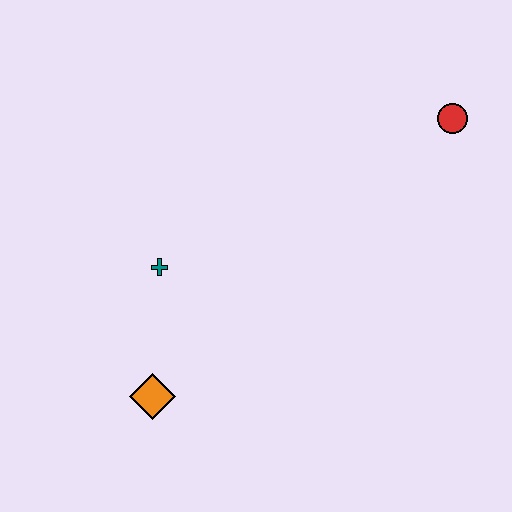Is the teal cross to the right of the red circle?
No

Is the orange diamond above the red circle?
No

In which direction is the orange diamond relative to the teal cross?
The orange diamond is below the teal cross.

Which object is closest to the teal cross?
The orange diamond is closest to the teal cross.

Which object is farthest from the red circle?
The orange diamond is farthest from the red circle.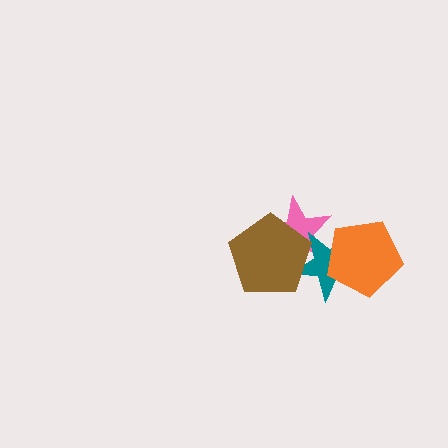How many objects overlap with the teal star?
3 objects overlap with the teal star.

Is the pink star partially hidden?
Yes, it is partially covered by another shape.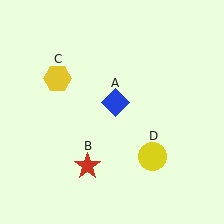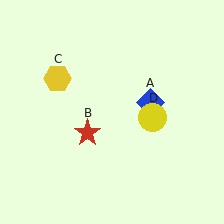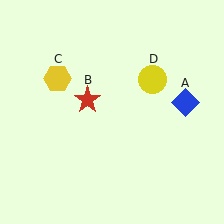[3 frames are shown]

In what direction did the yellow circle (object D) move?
The yellow circle (object D) moved up.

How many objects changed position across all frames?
3 objects changed position: blue diamond (object A), red star (object B), yellow circle (object D).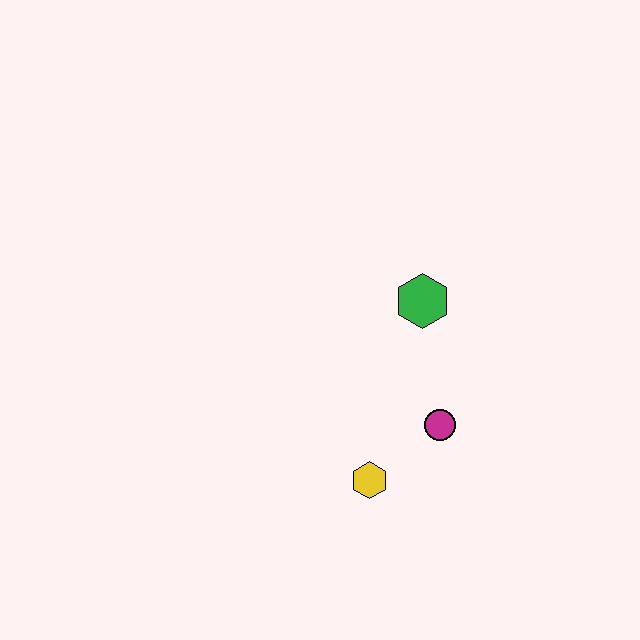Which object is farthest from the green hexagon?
The yellow hexagon is farthest from the green hexagon.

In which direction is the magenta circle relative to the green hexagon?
The magenta circle is below the green hexagon.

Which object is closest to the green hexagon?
The magenta circle is closest to the green hexagon.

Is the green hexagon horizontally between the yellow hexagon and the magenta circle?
Yes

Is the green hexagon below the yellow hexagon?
No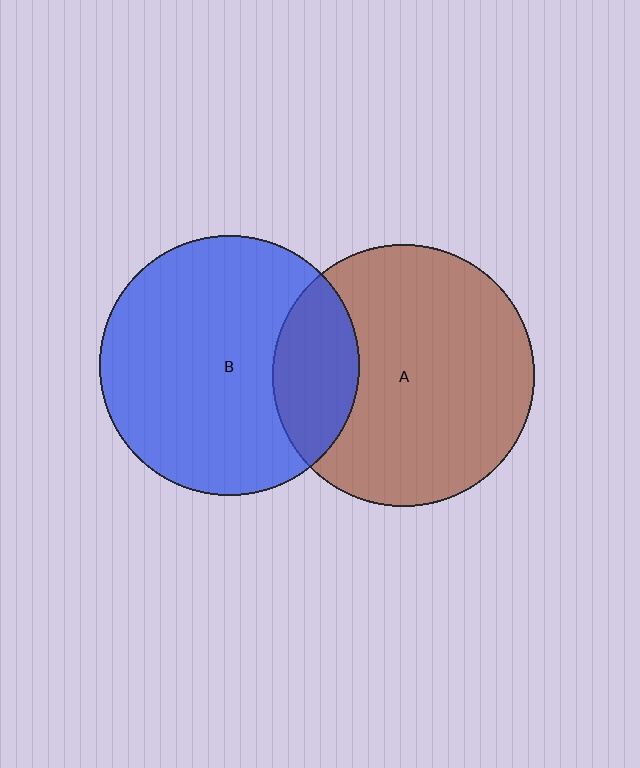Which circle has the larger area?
Circle A (brown).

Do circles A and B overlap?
Yes.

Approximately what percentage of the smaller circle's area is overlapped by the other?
Approximately 20%.